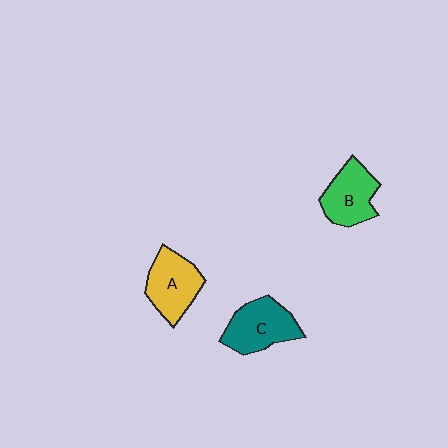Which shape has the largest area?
Shape C (teal).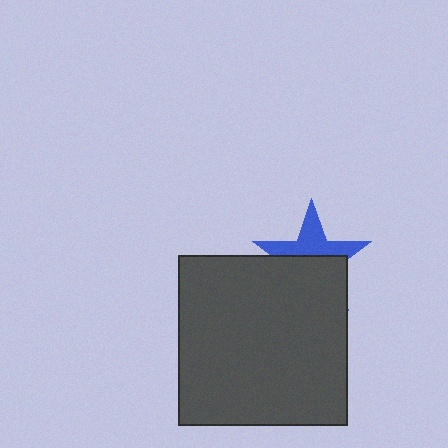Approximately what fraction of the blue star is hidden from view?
Roughly 54% of the blue star is hidden behind the dark gray square.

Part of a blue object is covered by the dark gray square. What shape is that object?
It is a star.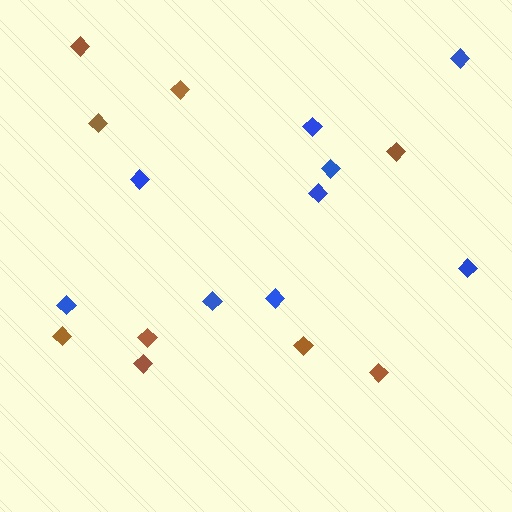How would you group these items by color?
There are 2 groups: one group of brown diamonds (9) and one group of blue diamonds (9).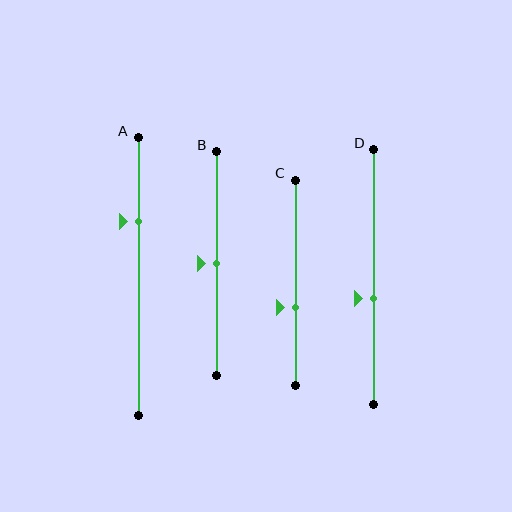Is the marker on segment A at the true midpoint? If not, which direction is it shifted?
No, the marker on segment A is shifted upward by about 20% of the segment length.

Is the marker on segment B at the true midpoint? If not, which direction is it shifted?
Yes, the marker on segment B is at the true midpoint.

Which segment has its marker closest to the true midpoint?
Segment B has its marker closest to the true midpoint.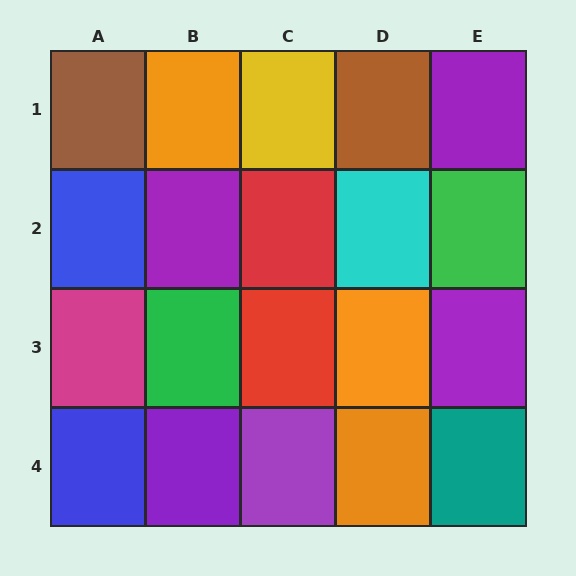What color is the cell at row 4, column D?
Orange.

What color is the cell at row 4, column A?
Blue.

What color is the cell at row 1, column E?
Purple.